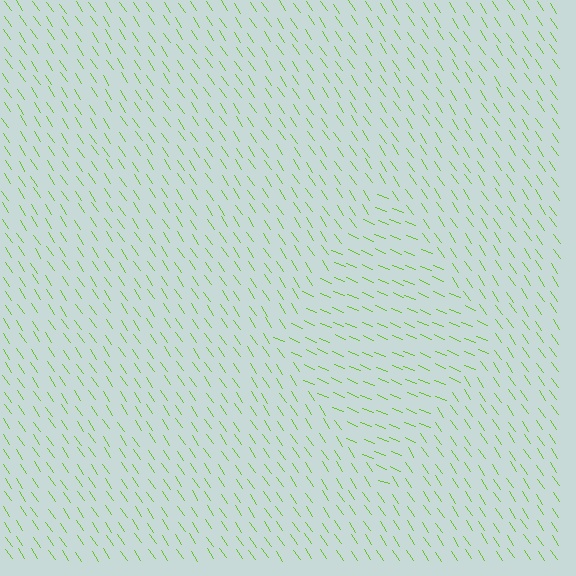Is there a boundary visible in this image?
Yes, there is a texture boundary formed by a change in line orientation.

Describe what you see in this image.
The image is filled with small lime line segments. A diamond region in the image has lines oriented differently from the surrounding lines, creating a visible texture boundary.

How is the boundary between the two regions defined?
The boundary is defined purely by a change in line orientation (approximately 33 degrees difference). All lines are the same color and thickness.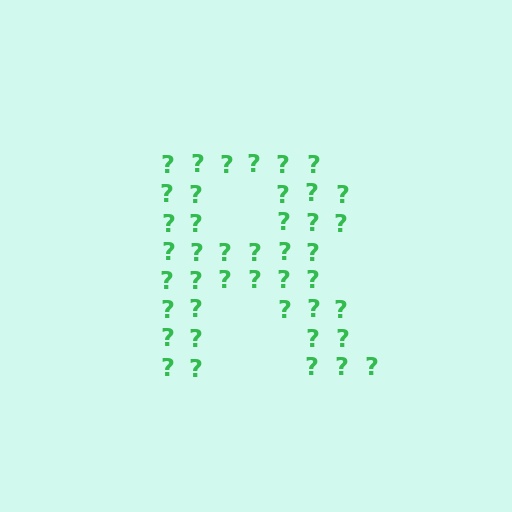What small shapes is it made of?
It is made of small question marks.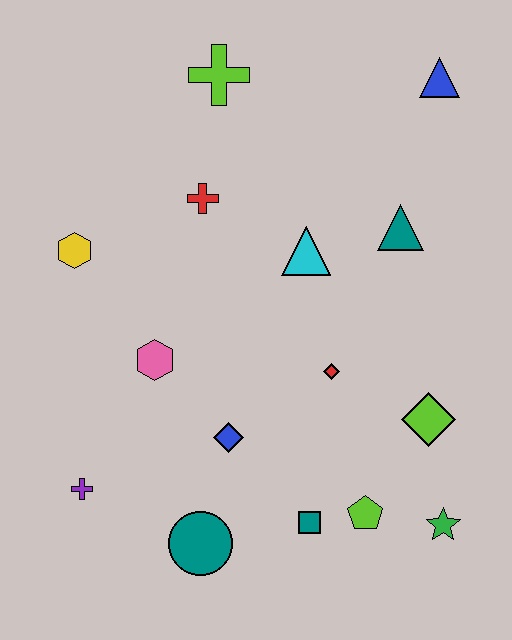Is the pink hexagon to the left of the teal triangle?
Yes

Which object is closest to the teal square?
The lime pentagon is closest to the teal square.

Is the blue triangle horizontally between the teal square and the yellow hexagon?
No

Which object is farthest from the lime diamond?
The lime cross is farthest from the lime diamond.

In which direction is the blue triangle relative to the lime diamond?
The blue triangle is above the lime diamond.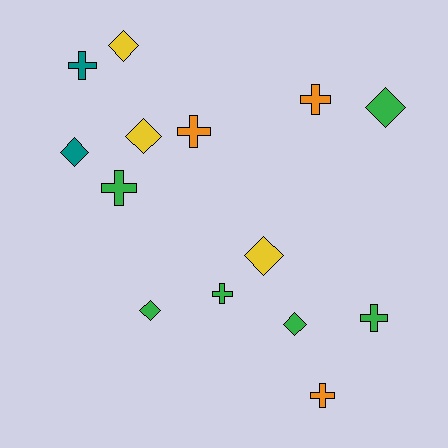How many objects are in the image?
There are 14 objects.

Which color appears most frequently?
Green, with 6 objects.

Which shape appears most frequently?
Cross, with 7 objects.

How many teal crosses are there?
There is 1 teal cross.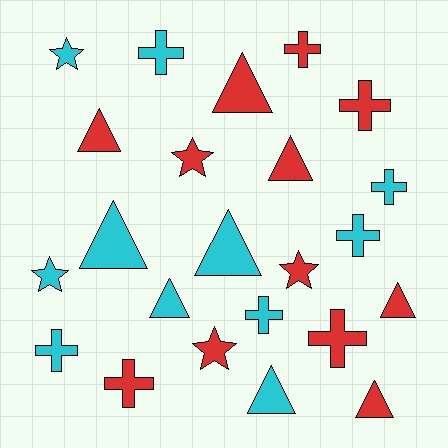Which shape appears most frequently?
Cross, with 9 objects.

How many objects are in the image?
There are 23 objects.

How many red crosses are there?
There are 4 red crosses.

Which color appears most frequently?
Red, with 12 objects.